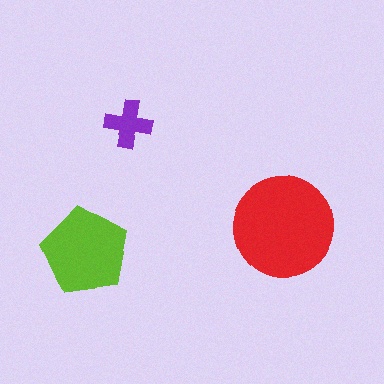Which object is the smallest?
The purple cross.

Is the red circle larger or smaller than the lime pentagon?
Larger.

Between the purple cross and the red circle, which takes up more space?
The red circle.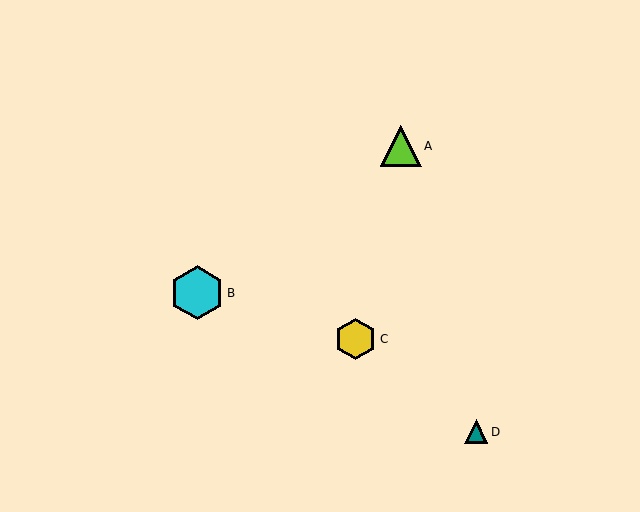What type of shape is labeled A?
Shape A is a lime triangle.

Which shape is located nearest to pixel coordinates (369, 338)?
The yellow hexagon (labeled C) at (356, 339) is nearest to that location.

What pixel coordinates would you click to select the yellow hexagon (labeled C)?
Click at (356, 339) to select the yellow hexagon C.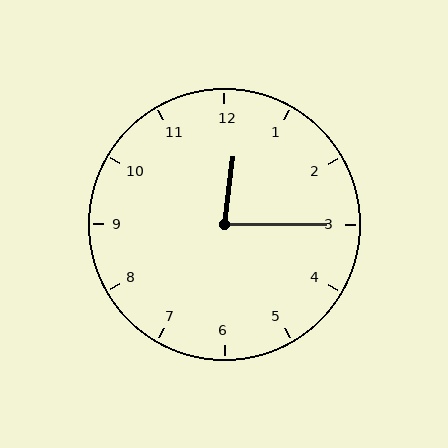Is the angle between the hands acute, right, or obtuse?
It is acute.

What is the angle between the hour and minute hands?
Approximately 82 degrees.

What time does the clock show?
12:15.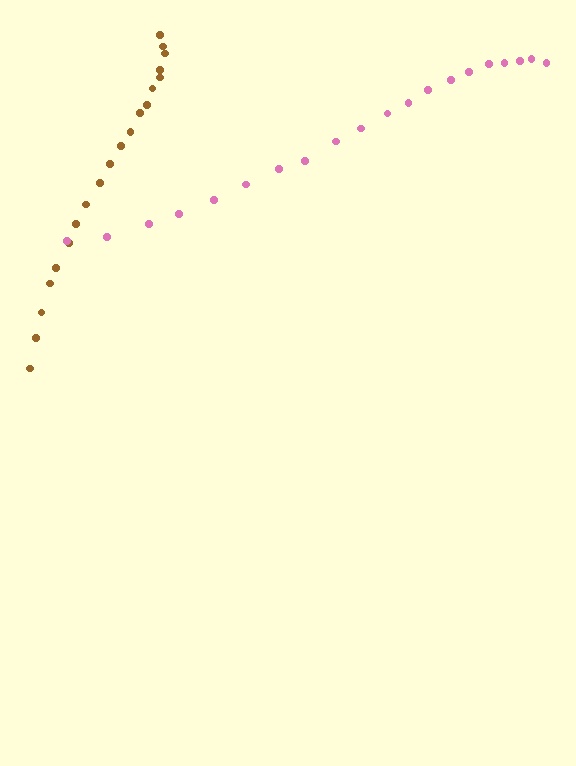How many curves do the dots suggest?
There are 2 distinct paths.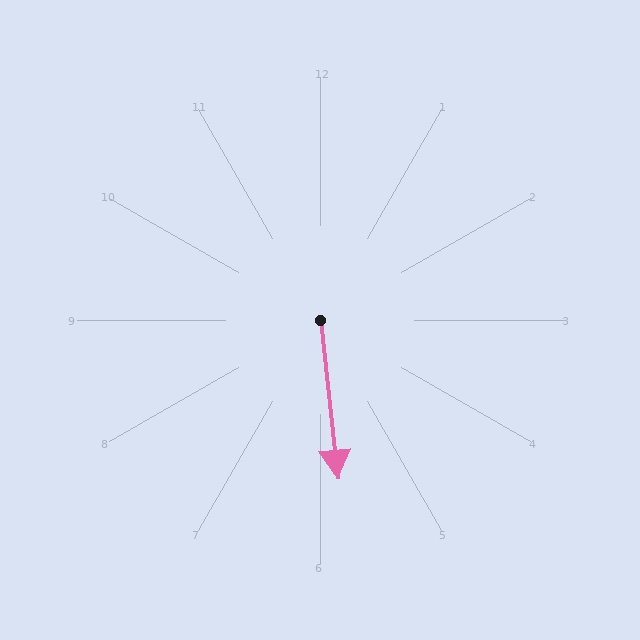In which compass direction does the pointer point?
South.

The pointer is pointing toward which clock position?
Roughly 6 o'clock.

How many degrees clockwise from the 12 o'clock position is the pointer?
Approximately 174 degrees.